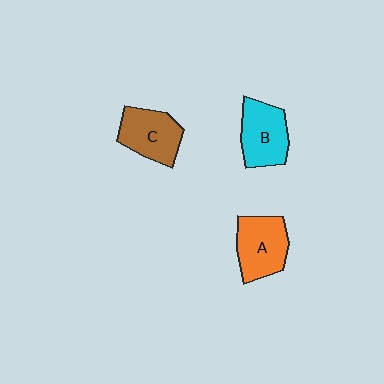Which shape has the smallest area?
Shape C (brown).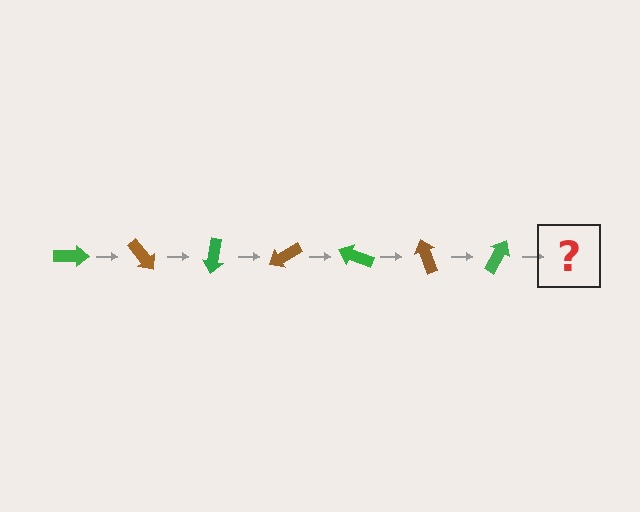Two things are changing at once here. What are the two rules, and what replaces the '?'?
The two rules are that it rotates 50 degrees each step and the color cycles through green and brown. The '?' should be a brown arrow, rotated 350 degrees from the start.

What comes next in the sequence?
The next element should be a brown arrow, rotated 350 degrees from the start.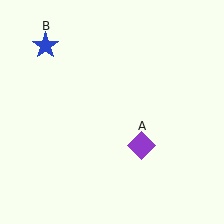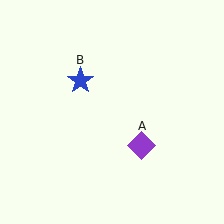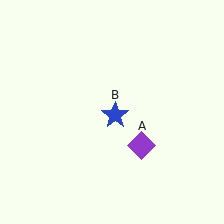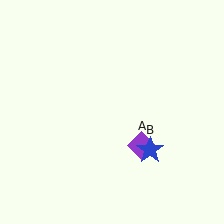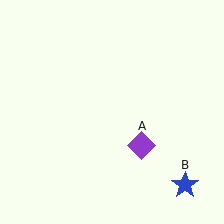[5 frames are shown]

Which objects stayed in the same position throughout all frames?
Purple diamond (object A) remained stationary.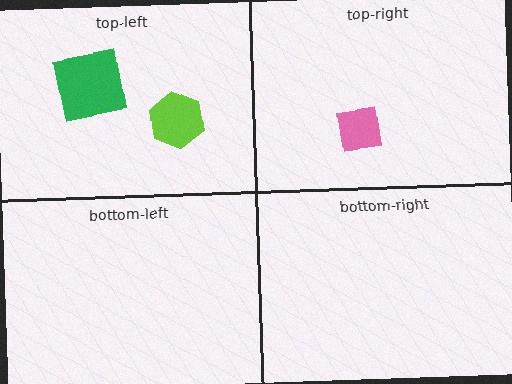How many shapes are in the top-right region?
1.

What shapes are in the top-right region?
The pink square.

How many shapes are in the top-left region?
2.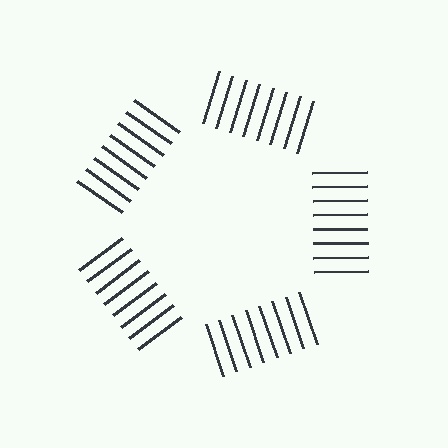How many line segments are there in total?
40 — 8 along each of the 5 edges.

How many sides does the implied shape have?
5 sides — the line-ends trace a pentagon.